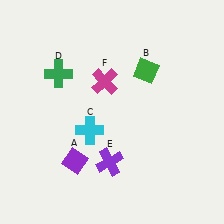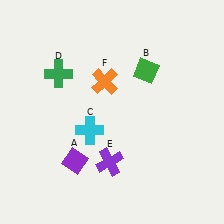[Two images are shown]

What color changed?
The cross (F) changed from magenta in Image 1 to orange in Image 2.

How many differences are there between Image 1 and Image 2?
There is 1 difference between the two images.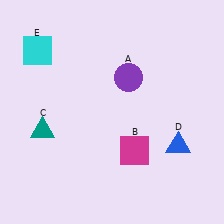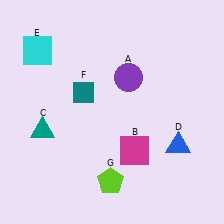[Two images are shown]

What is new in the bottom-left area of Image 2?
A lime pentagon (G) was added in the bottom-left area of Image 2.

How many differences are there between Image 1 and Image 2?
There are 2 differences between the two images.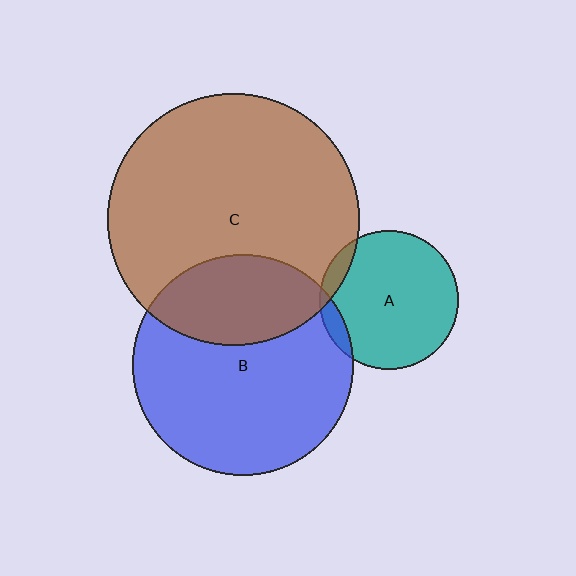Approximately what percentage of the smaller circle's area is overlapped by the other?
Approximately 5%.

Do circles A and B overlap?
Yes.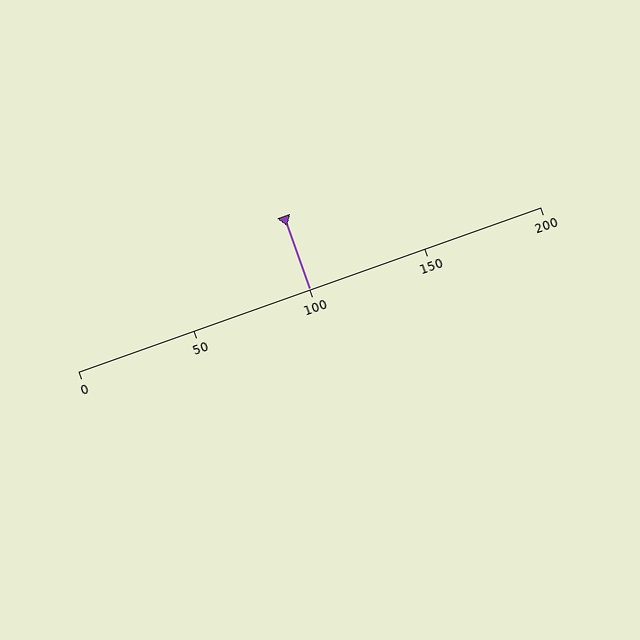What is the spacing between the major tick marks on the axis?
The major ticks are spaced 50 apart.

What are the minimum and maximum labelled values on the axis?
The axis runs from 0 to 200.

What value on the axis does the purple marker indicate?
The marker indicates approximately 100.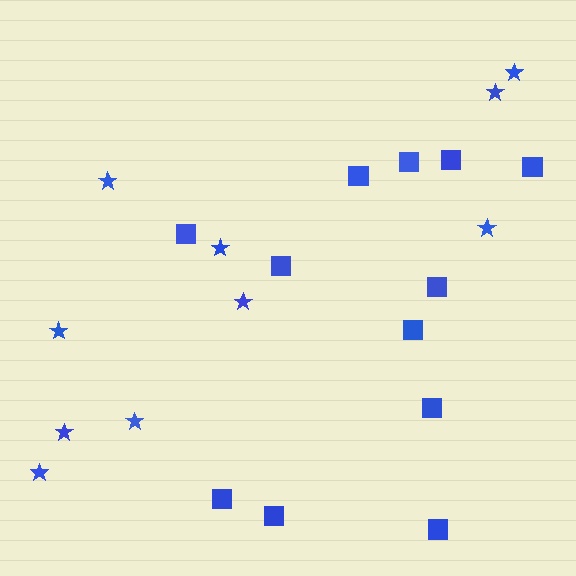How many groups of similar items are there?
There are 2 groups: one group of stars (10) and one group of squares (12).